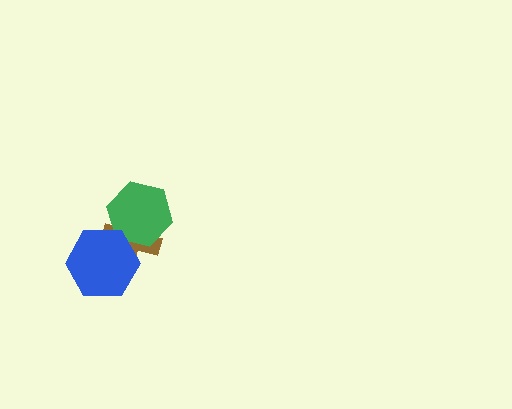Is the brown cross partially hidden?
Yes, it is partially covered by another shape.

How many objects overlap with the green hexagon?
2 objects overlap with the green hexagon.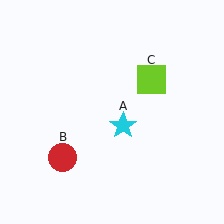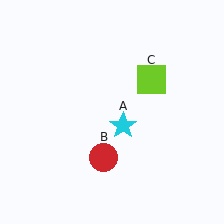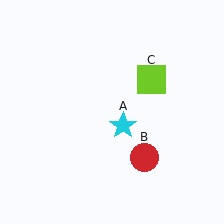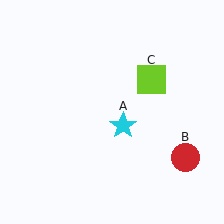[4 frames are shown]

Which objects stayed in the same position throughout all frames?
Cyan star (object A) and lime square (object C) remained stationary.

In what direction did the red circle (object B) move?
The red circle (object B) moved right.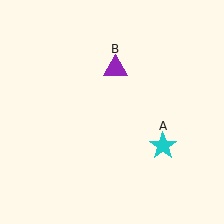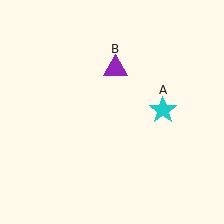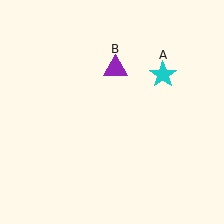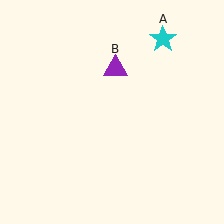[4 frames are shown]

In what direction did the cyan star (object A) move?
The cyan star (object A) moved up.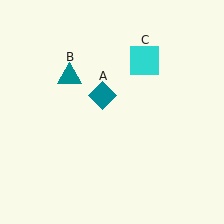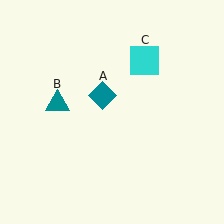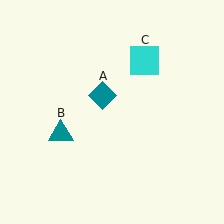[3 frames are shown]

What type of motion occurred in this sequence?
The teal triangle (object B) rotated counterclockwise around the center of the scene.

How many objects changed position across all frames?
1 object changed position: teal triangle (object B).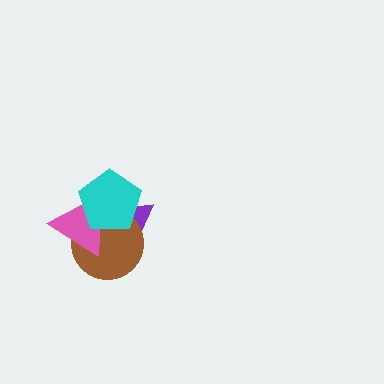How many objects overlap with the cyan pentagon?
3 objects overlap with the cyan pentagon.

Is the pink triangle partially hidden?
Yes, it is partially covered by another shape.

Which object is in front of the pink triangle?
The cyan pentagon is in front of the pink triangle.